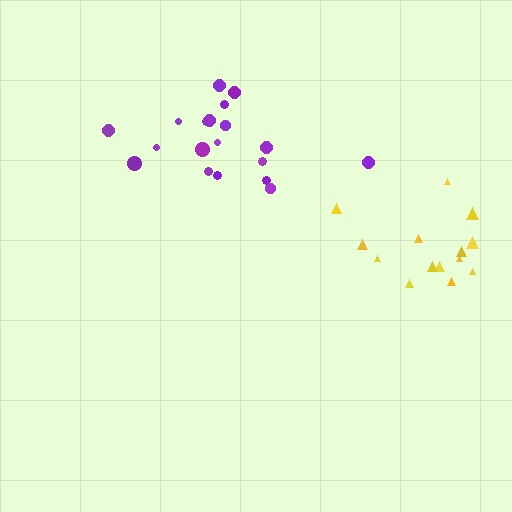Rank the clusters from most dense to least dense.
purple, yellow.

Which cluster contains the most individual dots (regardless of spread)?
Purple (19).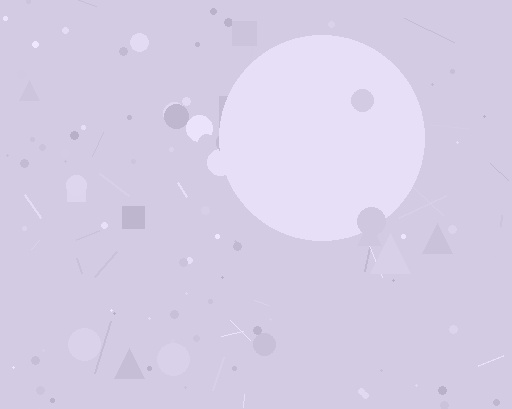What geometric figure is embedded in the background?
A circle is embedded in the background.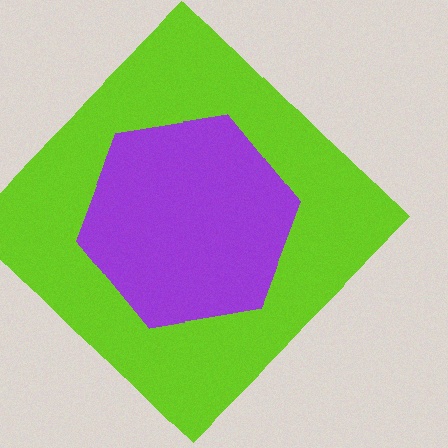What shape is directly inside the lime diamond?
The purple hexagon.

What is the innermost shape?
The purple hexagon.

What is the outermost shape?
The lime diamond.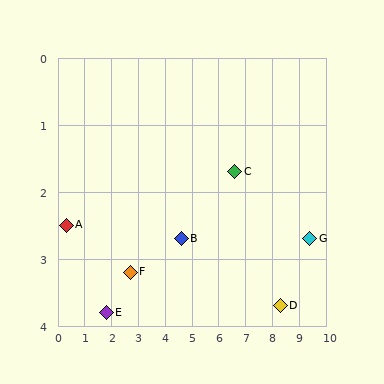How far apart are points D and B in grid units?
Points D and B are about 3.8 grid units apart.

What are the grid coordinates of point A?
Point A is at approximately (0.3, 2.5).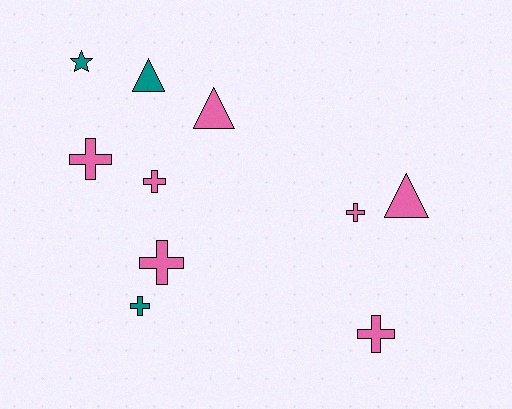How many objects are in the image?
There are 10 objects.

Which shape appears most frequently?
Cross, with 6 objects.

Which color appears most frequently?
Pink, with 7 objects.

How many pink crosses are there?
There are 5 pink crosses.